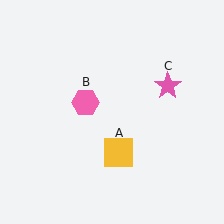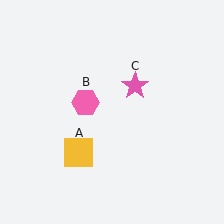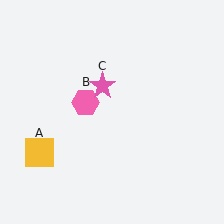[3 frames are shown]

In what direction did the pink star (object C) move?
The pink star (object C) moved left.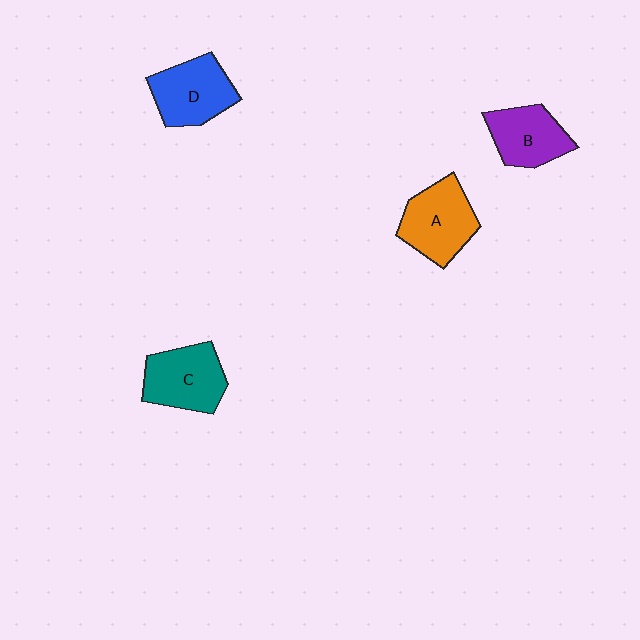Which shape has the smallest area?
Shape B (purple).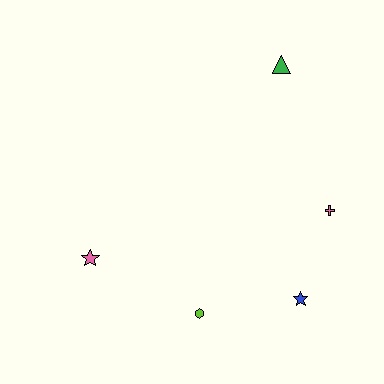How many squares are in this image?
There are no squares.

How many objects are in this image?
There are 5 objects.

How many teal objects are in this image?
There are no teal objects.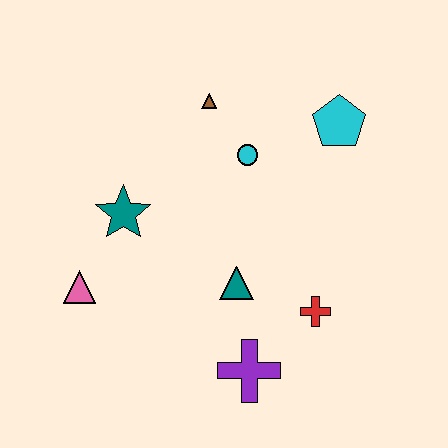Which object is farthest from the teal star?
The cyan pentagon is farthest from the teal star.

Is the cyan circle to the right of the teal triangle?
Yes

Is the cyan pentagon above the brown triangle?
No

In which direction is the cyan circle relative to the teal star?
The cyan circle is to the right of the teal star.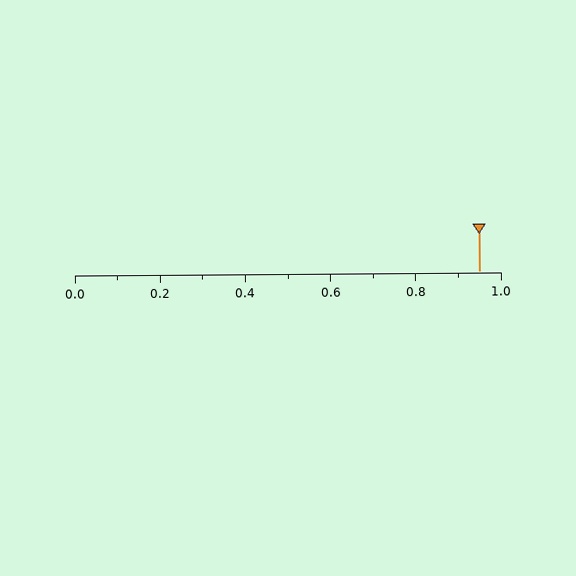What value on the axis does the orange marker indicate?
The marker indicates approximately 0.95.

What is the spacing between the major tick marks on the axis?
The major ticks are spaced 0.2 apart.